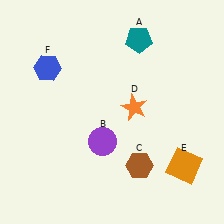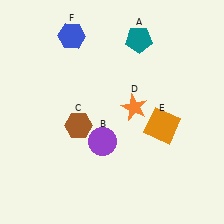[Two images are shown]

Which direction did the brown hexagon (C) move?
The brown hexagon (C) moved left.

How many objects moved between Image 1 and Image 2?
3 objects moved between the two images.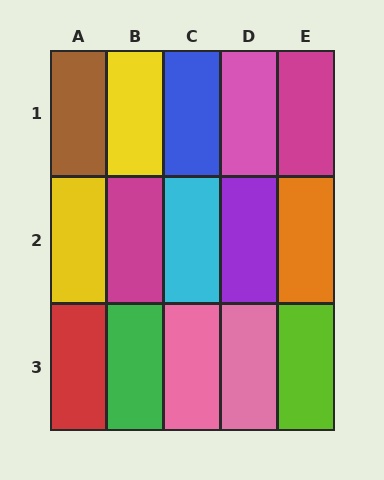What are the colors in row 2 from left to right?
Yellow, magenta, cyan, purple, orange.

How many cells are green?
1 cell is green.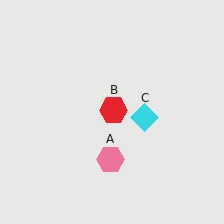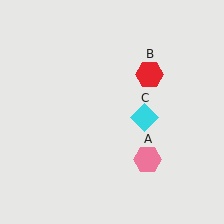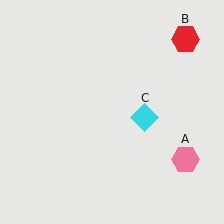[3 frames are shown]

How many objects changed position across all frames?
2 objects changed position: pink hexagon (object A), red hexagon (object B).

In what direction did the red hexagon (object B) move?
The red hexagon (object B) moved up and to the right.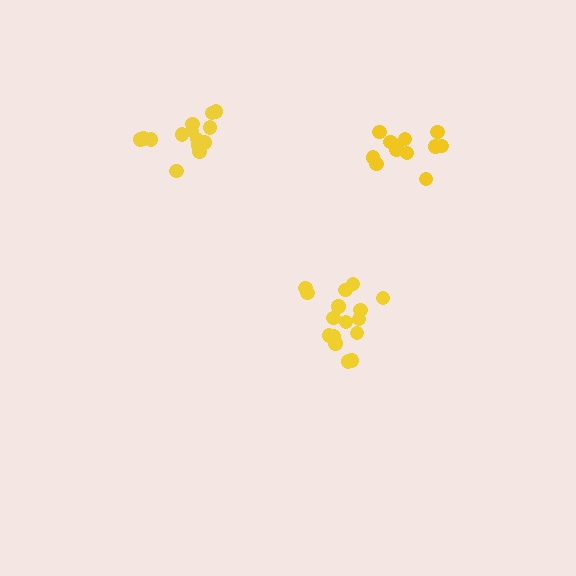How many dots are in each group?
Group 1: 16 dots, Group 2: 12 dots, Group 3: 14 dots (42 total).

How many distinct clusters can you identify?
There are 3 distinct clusters.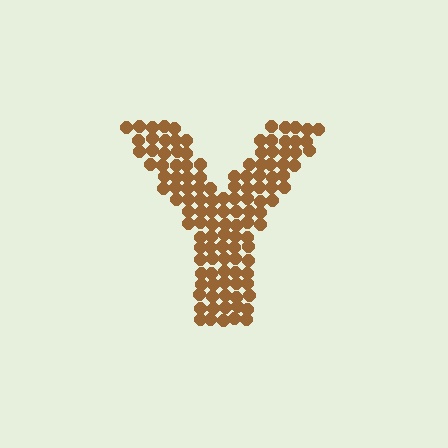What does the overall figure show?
The overall figure shows the letter Y.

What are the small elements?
The small elements are circles.